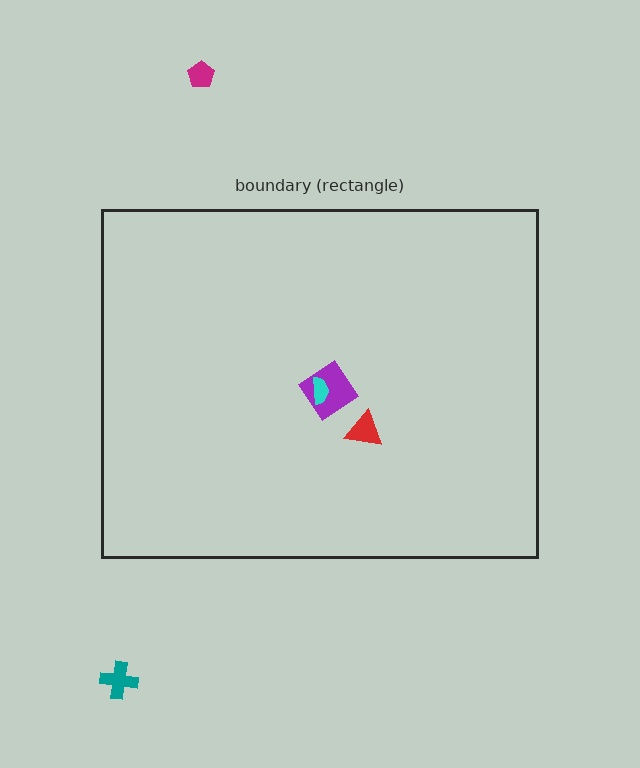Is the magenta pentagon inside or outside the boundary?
Outside.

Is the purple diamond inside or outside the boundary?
Inside.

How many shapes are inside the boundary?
3 inside, 2 outside.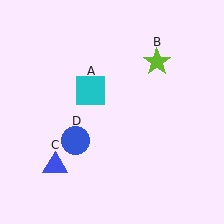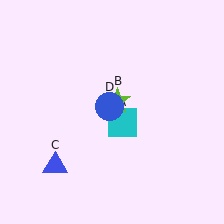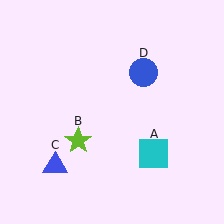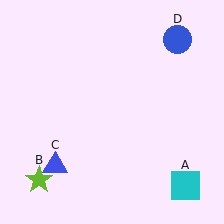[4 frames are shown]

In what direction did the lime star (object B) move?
The lime star (object B) moved down and to the left.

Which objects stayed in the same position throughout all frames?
Blue triangle (object C) remained stationary.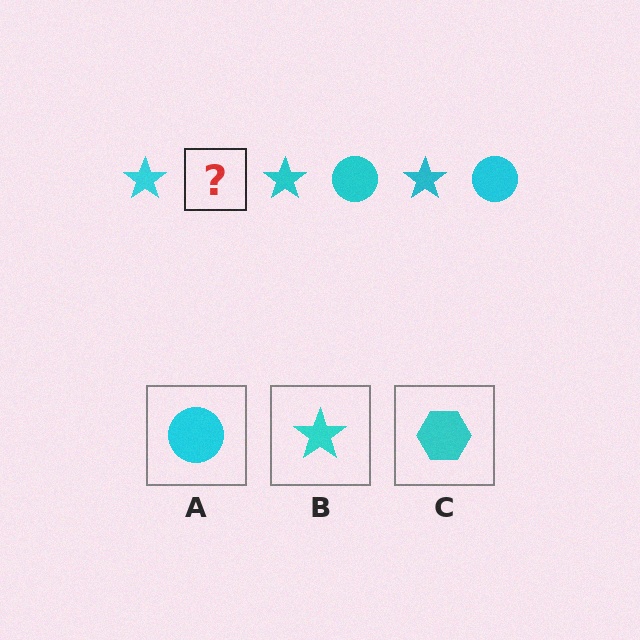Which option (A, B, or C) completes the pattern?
A.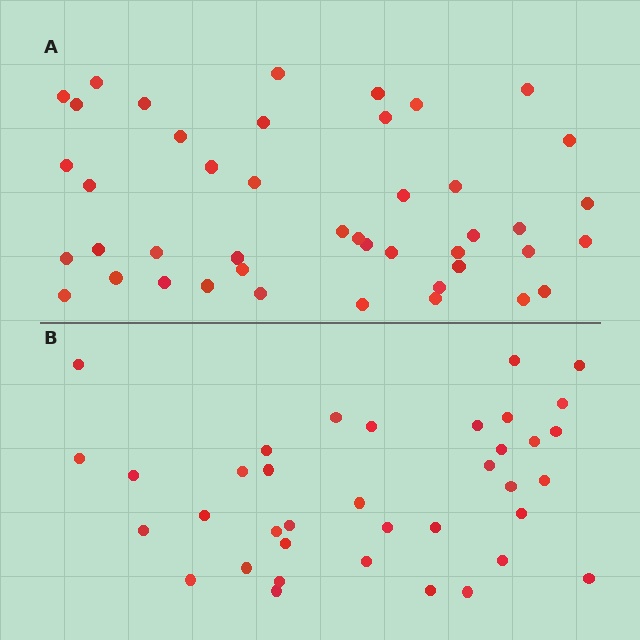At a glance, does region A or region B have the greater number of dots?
Region A (the top region) has more dots.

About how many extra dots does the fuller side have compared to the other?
Region A has roughly 8 or so more dots than region B.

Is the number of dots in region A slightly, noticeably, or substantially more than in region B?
Region A has only slightly more — the two regions are fairly close. The ratio is roughly 1.2 to 1.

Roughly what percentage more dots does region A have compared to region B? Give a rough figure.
About 20% more.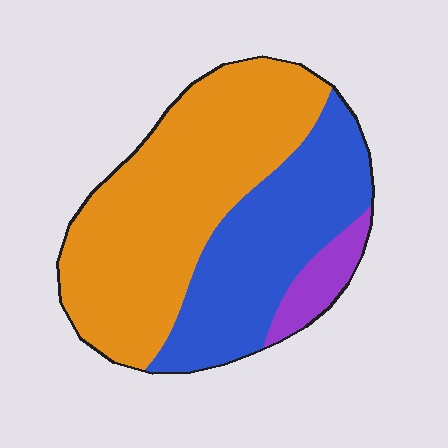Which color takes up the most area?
Orange, at roughly 55%.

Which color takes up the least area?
Purple, at roughly 10%.